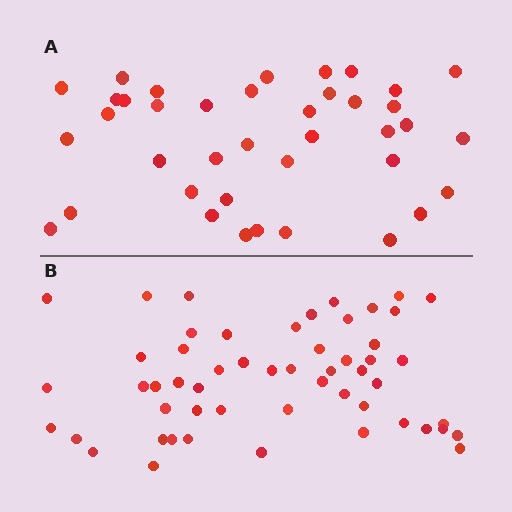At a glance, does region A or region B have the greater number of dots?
Region B (the bottom region) has more dots.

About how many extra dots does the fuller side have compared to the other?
Region B has approximately 15 more dots than region A.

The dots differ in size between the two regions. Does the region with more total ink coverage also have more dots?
No. Region A has more total ink coverage because its dots are larger, but region B actually contains more individual dots. Total area can be misleading — the number of items is what matters here.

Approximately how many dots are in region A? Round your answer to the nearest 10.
About 40 dots. (The exact count is 39, which rounds to 40.)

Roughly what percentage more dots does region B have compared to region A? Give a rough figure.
About 40% more.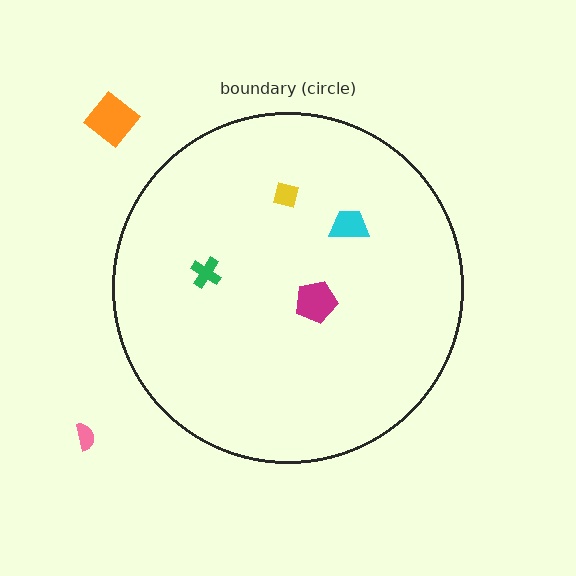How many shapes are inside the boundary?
4 inside, 2 outside.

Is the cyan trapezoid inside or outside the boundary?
Inside.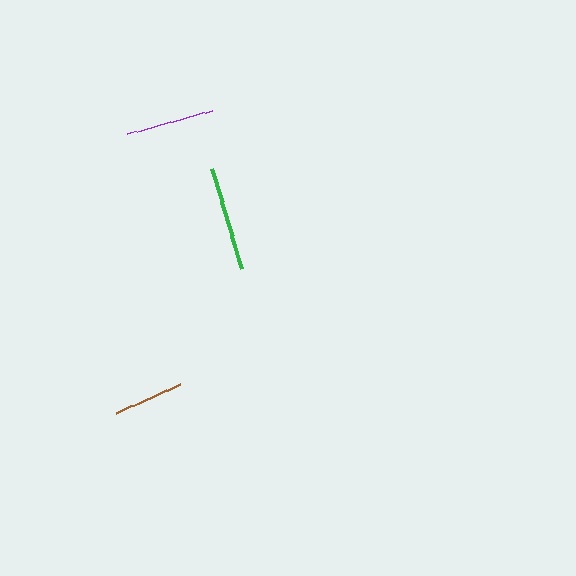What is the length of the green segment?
The green segment is approximately 103 pixels long.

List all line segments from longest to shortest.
From longest to shortest: green, purple, brown.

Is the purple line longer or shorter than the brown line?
The purple line is longer than the brown line.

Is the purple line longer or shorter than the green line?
The green line is longer than the purple line.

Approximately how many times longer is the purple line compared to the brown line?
The purple line is approximately 1.3 times the length of the brown line.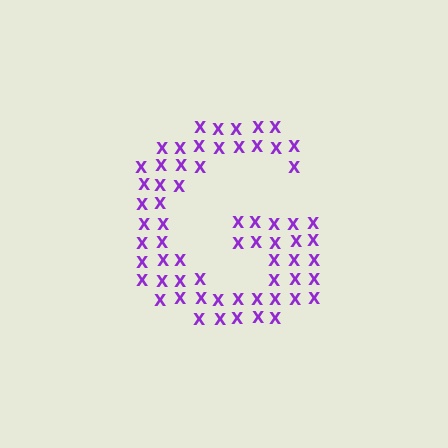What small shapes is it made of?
It is made of small letter X's.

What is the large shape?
The large shape is the letter G.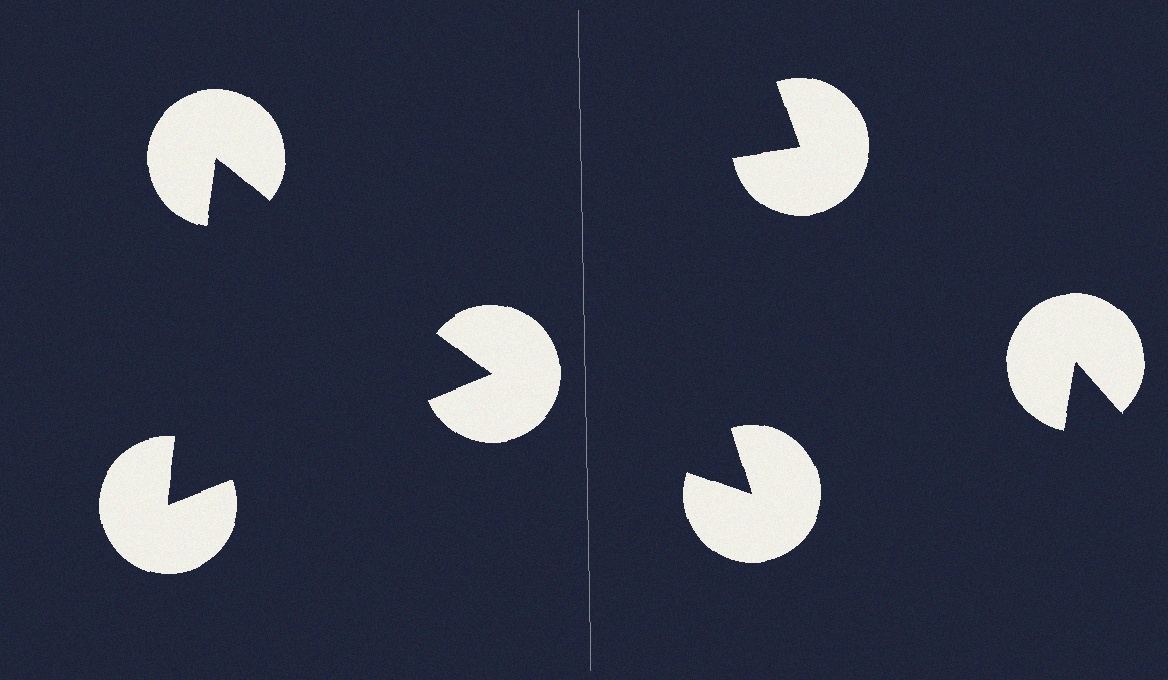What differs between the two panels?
The pac-man discs are positioned identically on both sides; only the wedge orientations differ. On the left they align to a triangle; on the right they are misaligned.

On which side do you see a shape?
An illusory triangle appears on the left side. On the right side the wedge cuts are rotated, so no coherent shape forms.